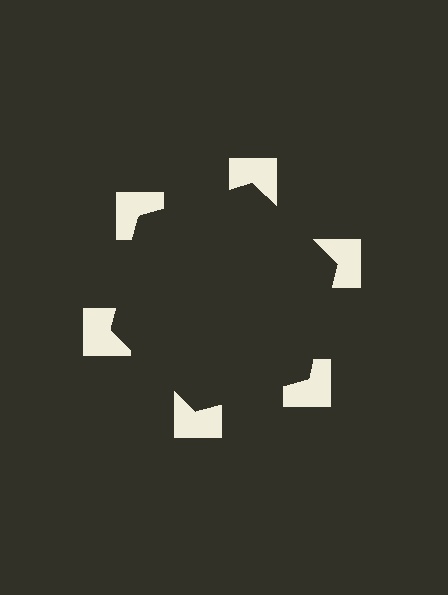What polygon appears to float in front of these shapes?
An illusory hexagon — its edges are inferred from the aligned wedge cuts in the notched squares, not physically drawn.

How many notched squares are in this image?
There are 6 — one at each vertex of the illusory hexagon.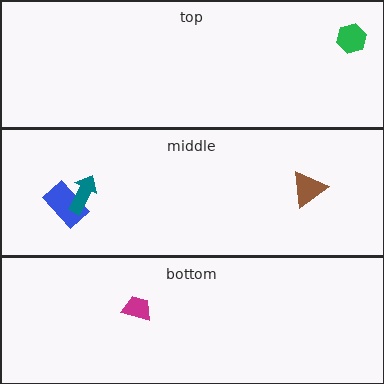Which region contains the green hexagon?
The top region.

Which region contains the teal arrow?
The middle region.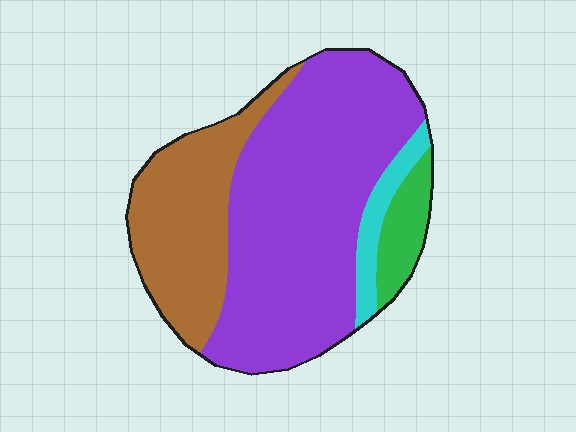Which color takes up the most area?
Purple, at roughly 60%.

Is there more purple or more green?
Purple.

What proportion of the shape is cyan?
Cyan takes up about one tenth (1/10) of the shape.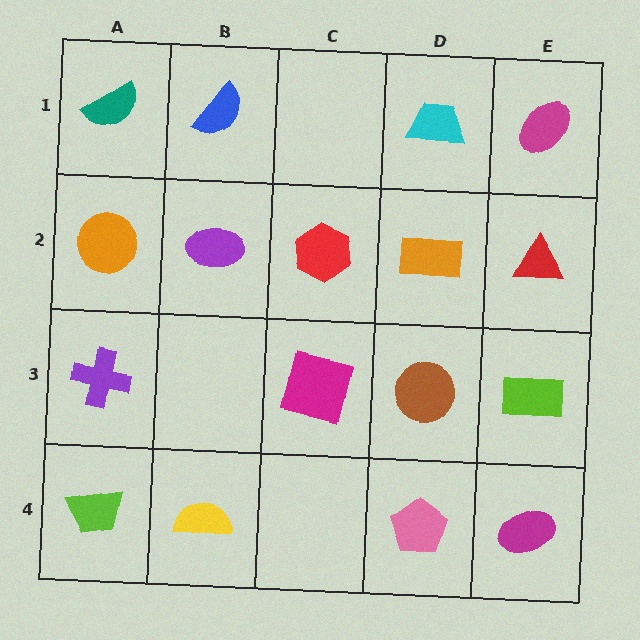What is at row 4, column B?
A yellow semicircle.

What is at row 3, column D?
A brown circle.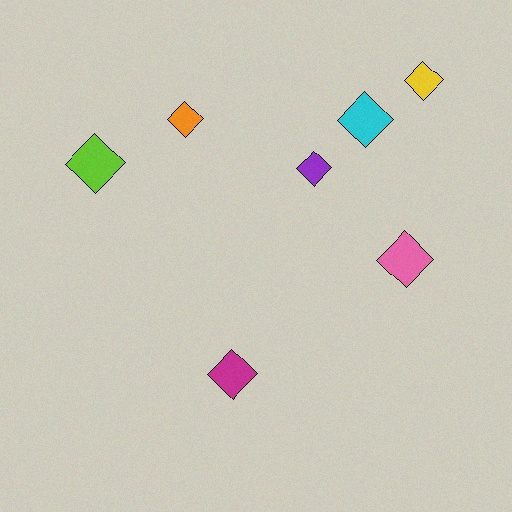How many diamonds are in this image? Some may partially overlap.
There are 7 diamonds.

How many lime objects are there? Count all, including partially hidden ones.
There is 1 lime object.